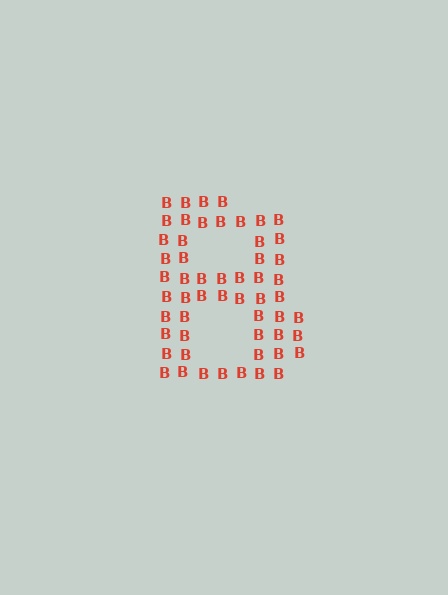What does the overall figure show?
The overall figure shows the letter B.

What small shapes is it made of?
It is made of small letter B's.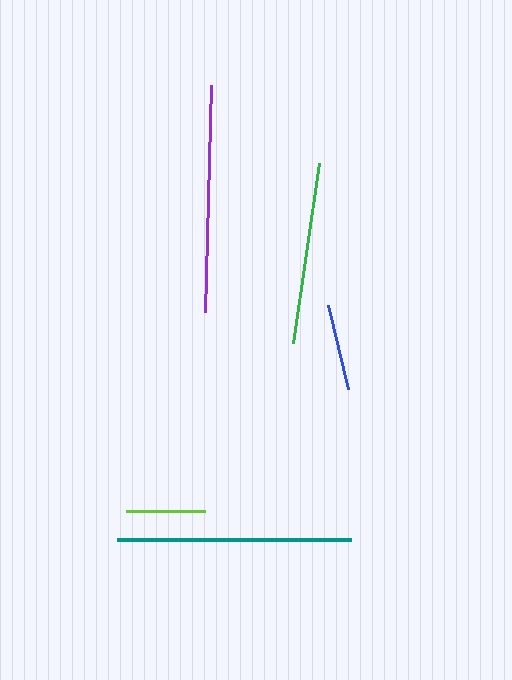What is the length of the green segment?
The green segment is approximately 182 pixels long.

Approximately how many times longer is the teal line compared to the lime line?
The teal line is approximately 3.0 times the length of the lime line.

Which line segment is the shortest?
The lime line is the shortest at approximately 79 pixels.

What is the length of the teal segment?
The teal segment is approximately 233 pixels long.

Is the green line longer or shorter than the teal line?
The teal line is longer than the green line.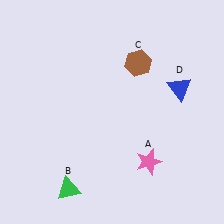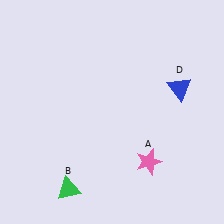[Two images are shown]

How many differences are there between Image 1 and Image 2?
There is 1 difference between the two images.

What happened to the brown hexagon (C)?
The brown hexagon (C) was removed in Image 2. It was in the top-right area of Image 1.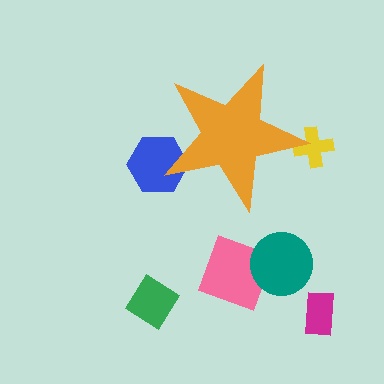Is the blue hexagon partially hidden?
Yes, the blue hexagon is partially hidden behind the orange star.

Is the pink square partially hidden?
No, the pink square is fully visible.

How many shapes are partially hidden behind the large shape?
2 shapes are partially hidden.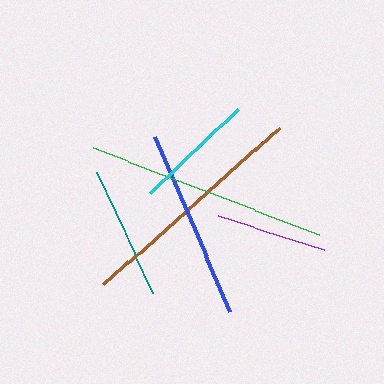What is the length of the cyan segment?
The cyan segment is approximately 121 pixels long.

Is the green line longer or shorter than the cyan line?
The green line is longer than the cyan line.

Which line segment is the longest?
The green line is the longest at approximately 242 pixels.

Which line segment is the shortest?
The purple line is the shortest at approximately 111 pixels.